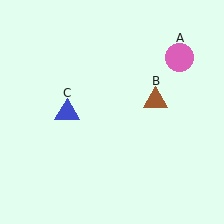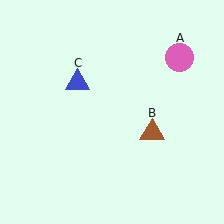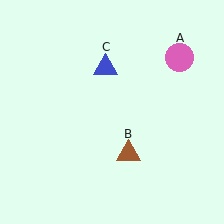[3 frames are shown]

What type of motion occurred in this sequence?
The brown triangle (object B), blue triangle (object C) rotated clockwise around the center of the scene.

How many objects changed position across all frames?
2 objects changed position: brown triangle (object B), blue triangle (object C).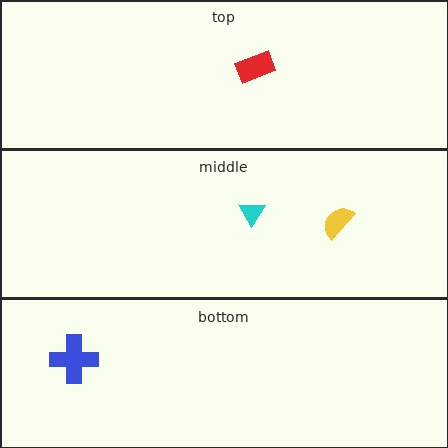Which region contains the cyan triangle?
The middle region.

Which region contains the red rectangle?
The top region.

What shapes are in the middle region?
The cyan triangle, the yellow semicircle.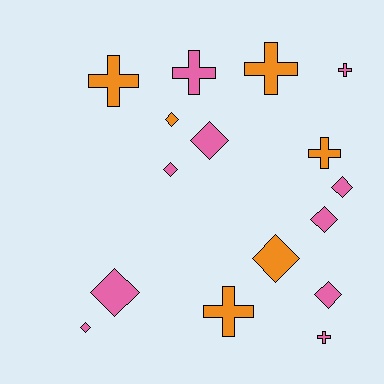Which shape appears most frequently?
Diamond, with 9 objects.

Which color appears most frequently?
Pink, with 10 objects.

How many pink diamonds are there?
There are 7 pink diamonds.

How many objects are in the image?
There are 16 objects.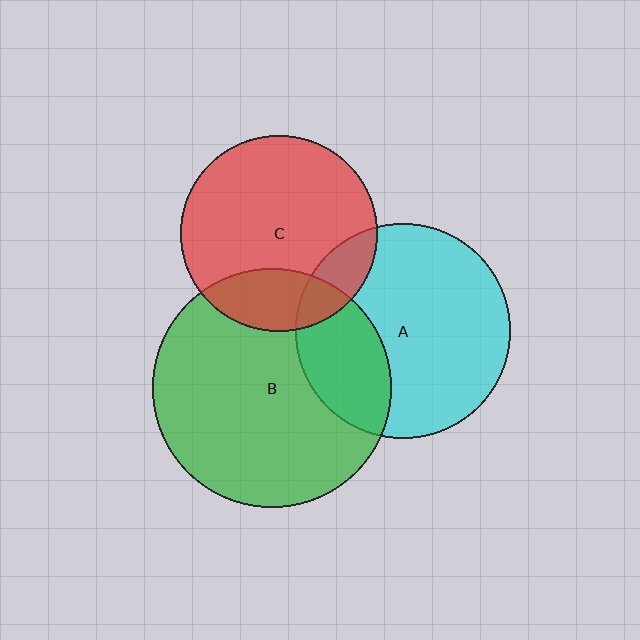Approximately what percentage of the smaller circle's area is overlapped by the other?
Approximately 15%.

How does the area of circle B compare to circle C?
Approximately 1.5 times.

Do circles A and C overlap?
Yes.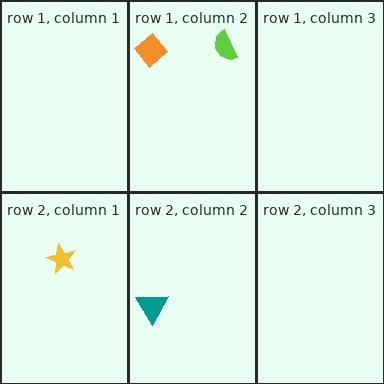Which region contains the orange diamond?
The row 1, column 2 region.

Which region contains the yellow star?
The row 2, column 1 region.